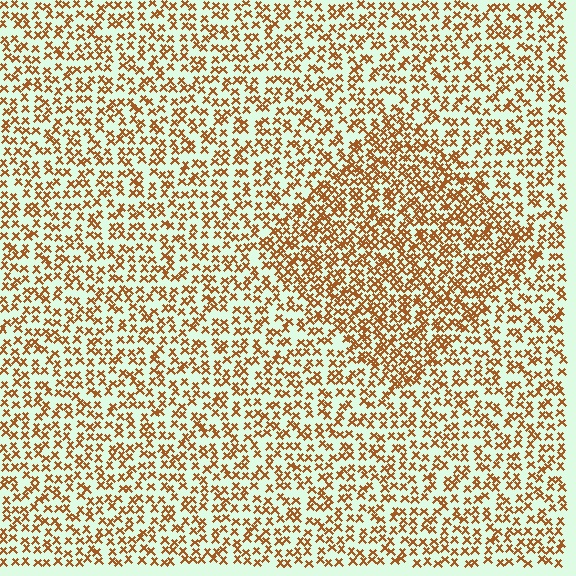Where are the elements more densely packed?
The elements are more densely packed inside the diamond boundary.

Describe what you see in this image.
The image contains small brown elements arranged at two different densities. A diamond-shaped region is visible where the elements are more densely packed than the surrounding area.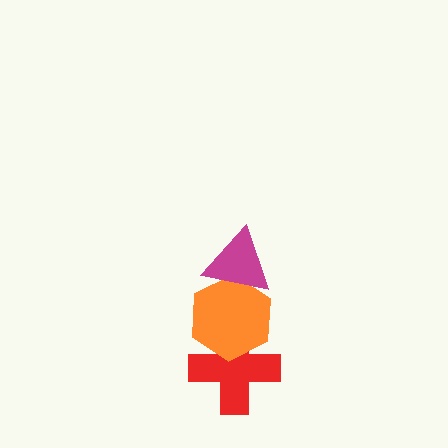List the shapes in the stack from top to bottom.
From top to bottom: the magenta triangle, the orange hexagon, the red cross.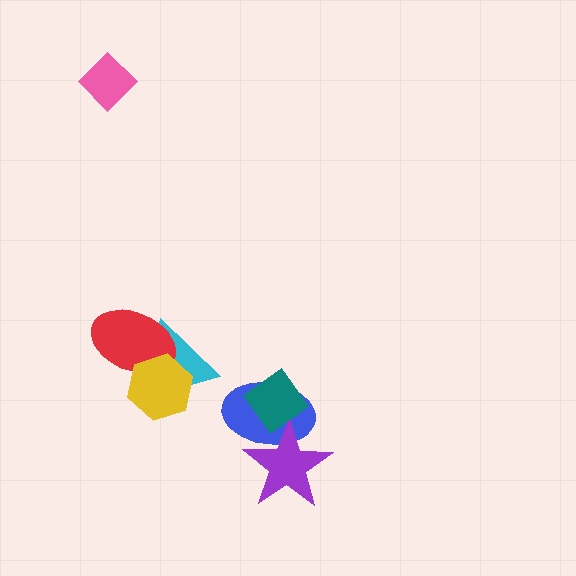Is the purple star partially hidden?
Yes, it is partially covered by another shape.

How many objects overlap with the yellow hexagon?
2 objects overlap with the yellow hexagon.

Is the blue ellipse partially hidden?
Yes, it is partially covered by another shape.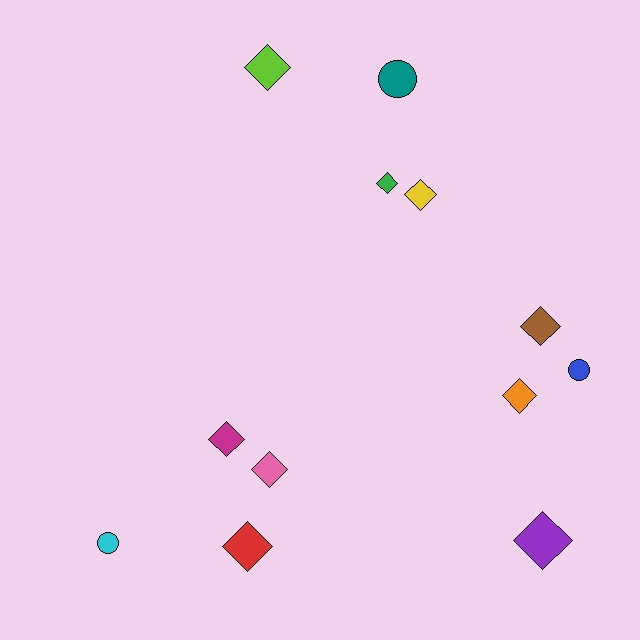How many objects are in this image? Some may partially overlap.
There are 12 objects.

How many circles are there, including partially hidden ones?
There are 3 circles.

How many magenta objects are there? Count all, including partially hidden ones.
There is 1 magenta object.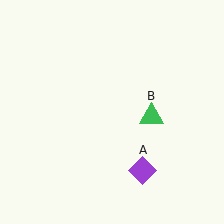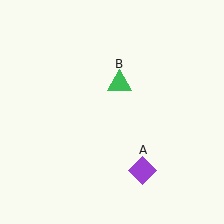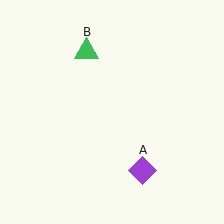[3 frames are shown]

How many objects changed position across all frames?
1 object changed position: green triangle (object B).